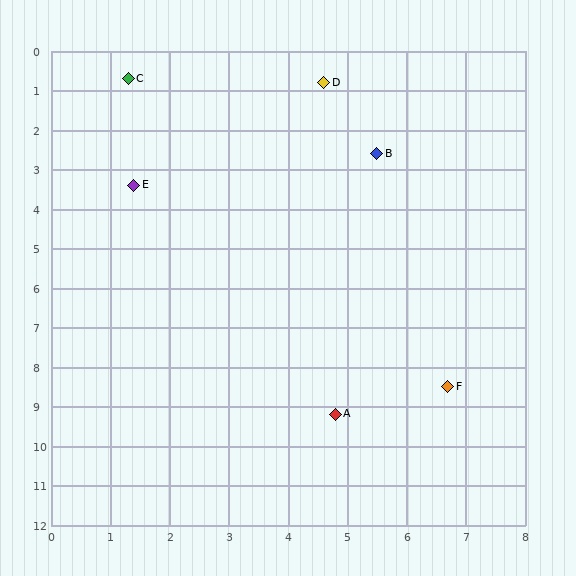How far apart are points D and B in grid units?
Points D and B are about 2.0 grid units apart.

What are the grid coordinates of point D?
Point D is at approximately (4.6, 0.8).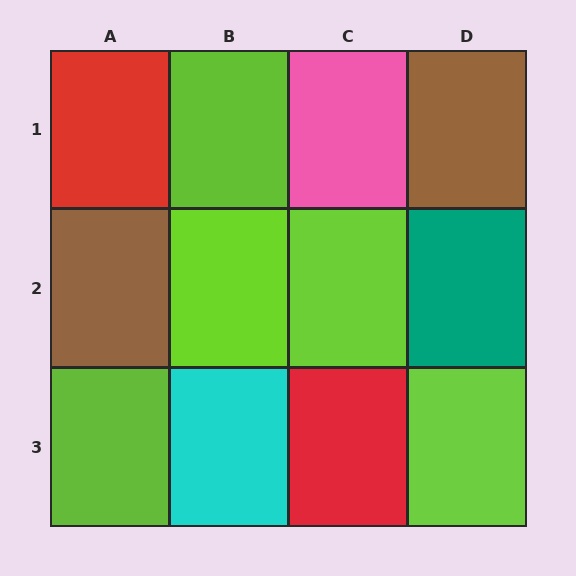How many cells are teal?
1 cell is teal.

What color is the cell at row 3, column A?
Lime.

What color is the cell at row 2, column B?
Lime.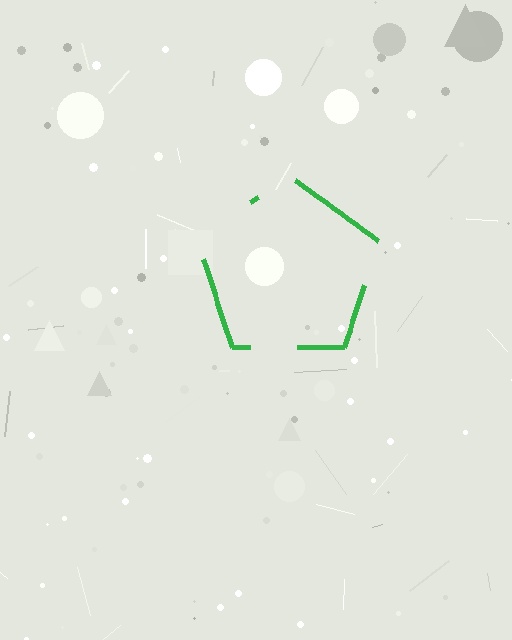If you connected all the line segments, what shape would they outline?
They would outline a pentagon.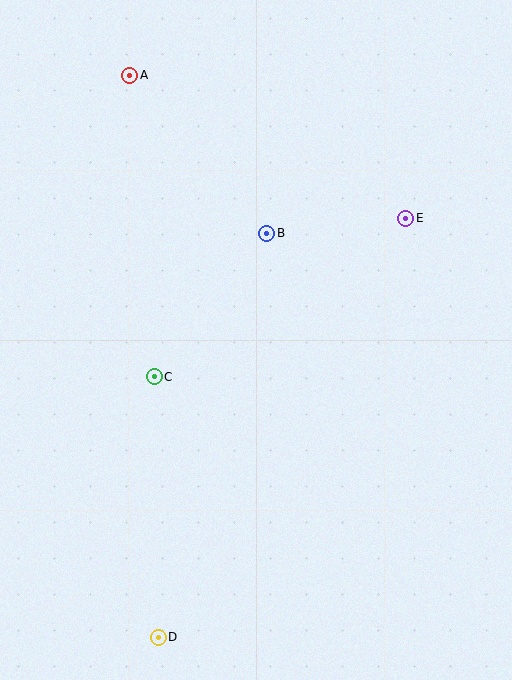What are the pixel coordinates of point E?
Point E is at (406, 218).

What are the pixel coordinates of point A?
Point A is at (130, 75).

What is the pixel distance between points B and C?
The distance between B and C is 183 pixels.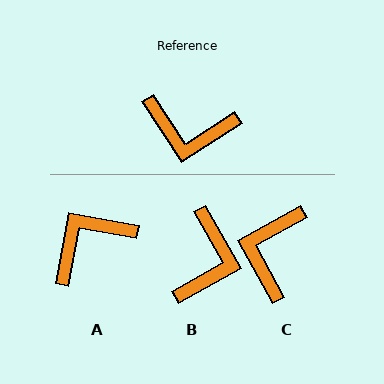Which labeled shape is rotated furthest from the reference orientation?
A, about 133 degrees away.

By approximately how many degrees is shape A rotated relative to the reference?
Approximately 133 degrees clockwise.